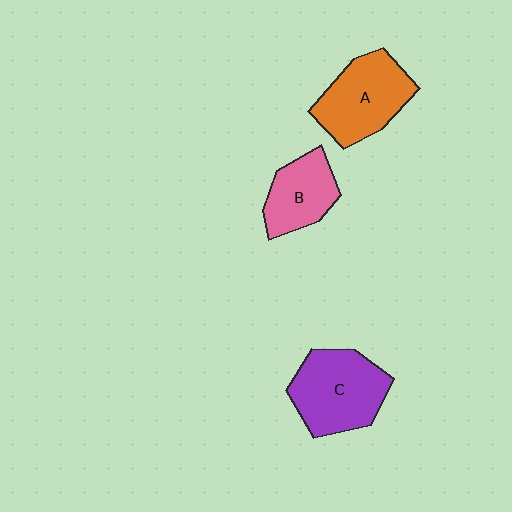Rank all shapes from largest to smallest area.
From largest to smallest: C (purple), A (orange), B (pink).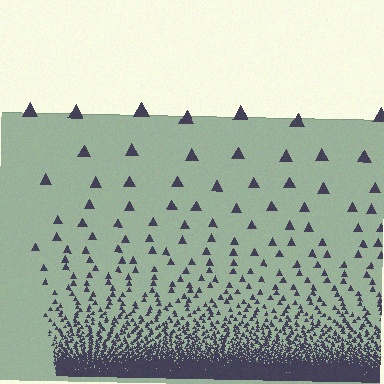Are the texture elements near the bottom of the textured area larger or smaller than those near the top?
Smaller. The gradient is inverted — elements near the bottom are smaller and denser.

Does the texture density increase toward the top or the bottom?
Density increases toward the bottom.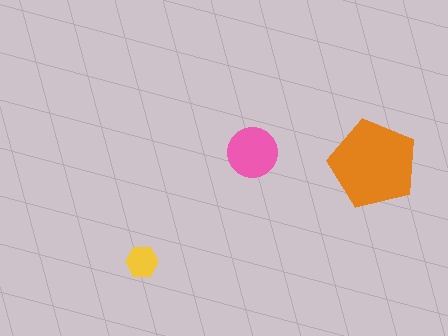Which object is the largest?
The orange pentagon.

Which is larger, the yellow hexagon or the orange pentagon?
The orange pentagon.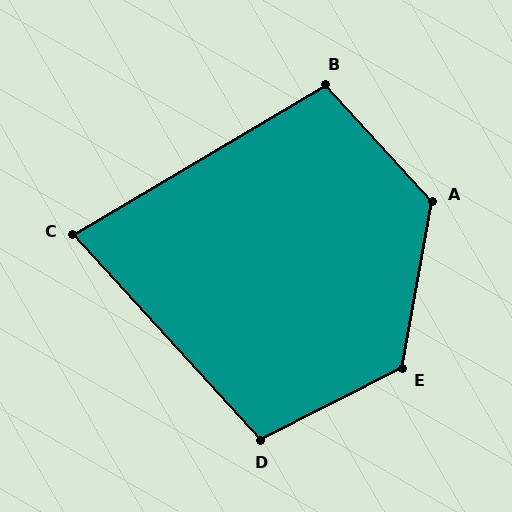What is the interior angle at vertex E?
Approximately 127 degrees (obtuse).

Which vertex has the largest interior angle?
A, at approximately 127 degrees.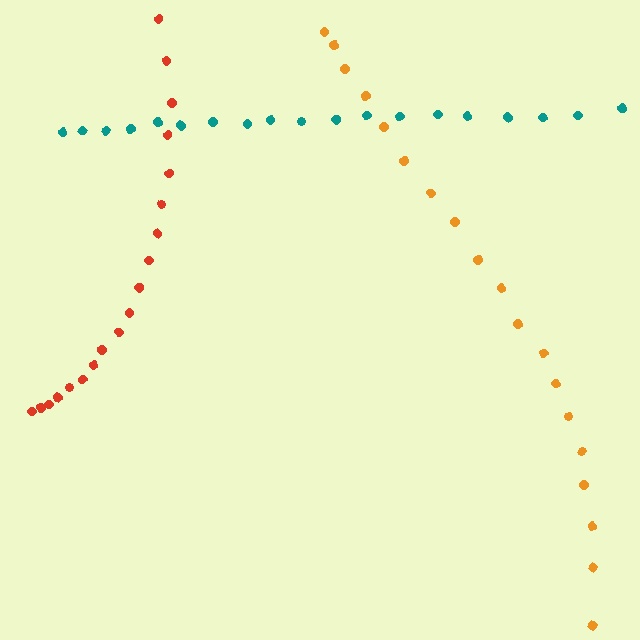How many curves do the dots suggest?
There are 3 distinct paths.